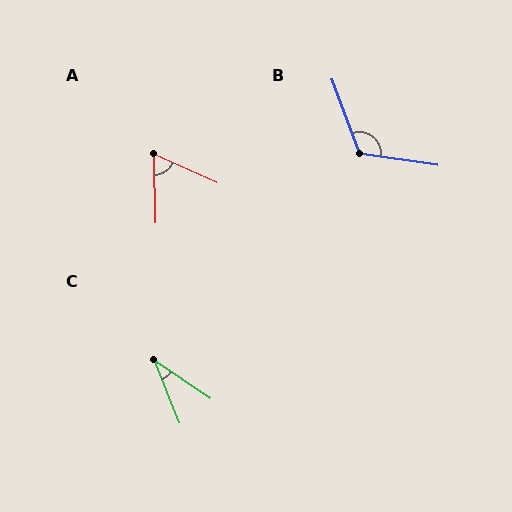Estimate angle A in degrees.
Approximately 64 degrees.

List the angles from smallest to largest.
C (33°), A (64°), B (119°).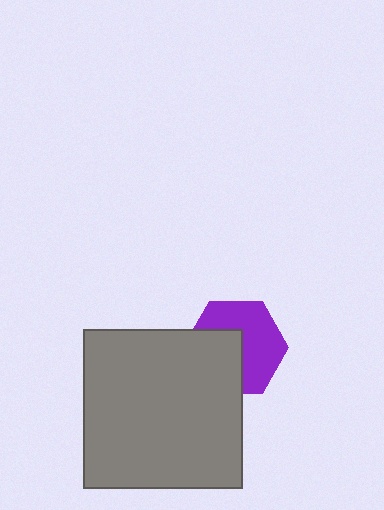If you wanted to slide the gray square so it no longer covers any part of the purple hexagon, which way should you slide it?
Slide it toward the lower-left — that is the most direct way to separate the two shapes.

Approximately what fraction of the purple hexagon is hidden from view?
Roughly 43% of the purple hexagon is hidden behind the gray square.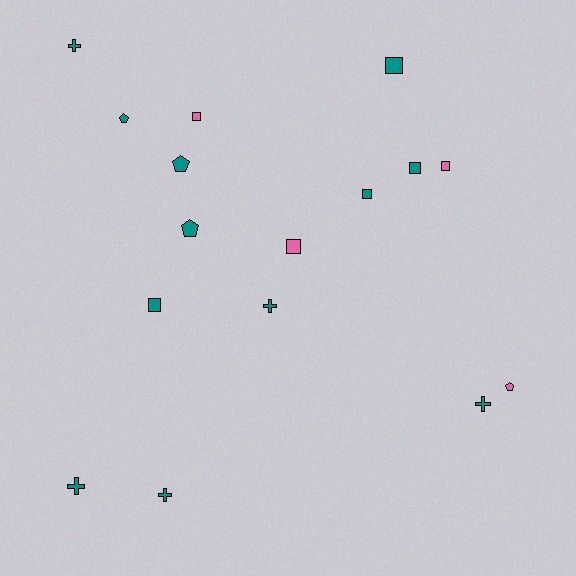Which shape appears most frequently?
Square, with 7 objects.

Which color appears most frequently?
Teal, with 12 objects.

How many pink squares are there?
There are 3 pink squares.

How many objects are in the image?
There are 16 objects.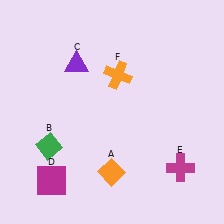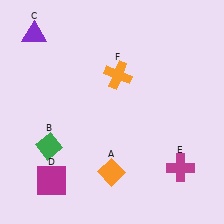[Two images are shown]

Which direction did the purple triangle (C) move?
The purple triangle (C) moved left.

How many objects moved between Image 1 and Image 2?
1 object moved between the two images.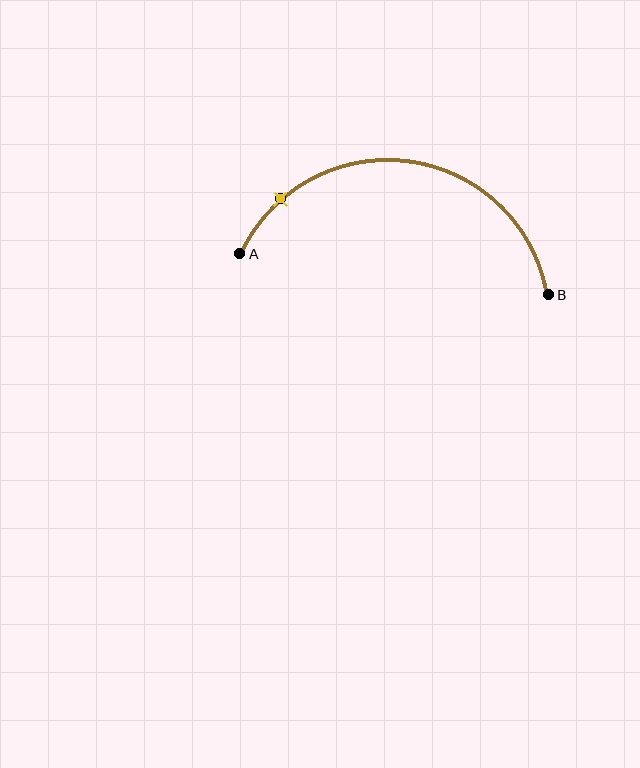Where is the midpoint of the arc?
The arc midpoint is the point on the curve farthest from the straight line joining A and B. It sits above that line.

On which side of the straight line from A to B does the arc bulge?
The arc bulges above the straight line connecting A and B.